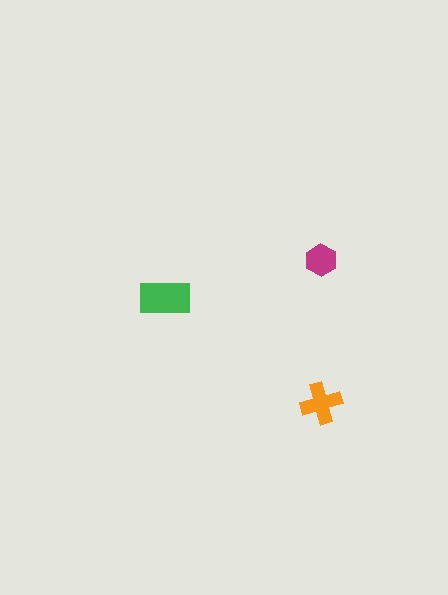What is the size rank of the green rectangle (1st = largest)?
1st.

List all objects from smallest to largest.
The magenta hexagon, the orange cross, the green rectangle.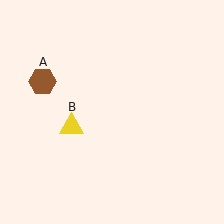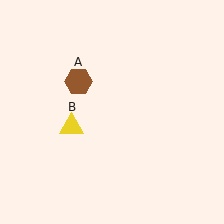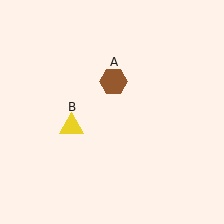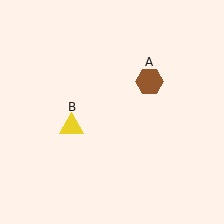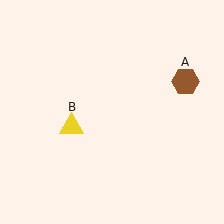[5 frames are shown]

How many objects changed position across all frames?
1 object changed position: brown hexagon (object A).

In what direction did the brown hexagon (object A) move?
The brown hexagon (object A) moved right.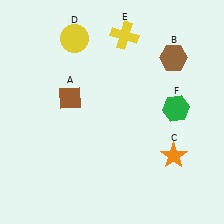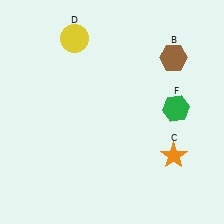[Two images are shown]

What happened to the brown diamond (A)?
The brown diamond (A) was removed in Image 2. It was in the top-left area of Image 1.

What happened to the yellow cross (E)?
The yellow cross (E) was removed in Image 2. It was in the top-right area of Image 1.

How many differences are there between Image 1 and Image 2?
There are 2 differences between the two images.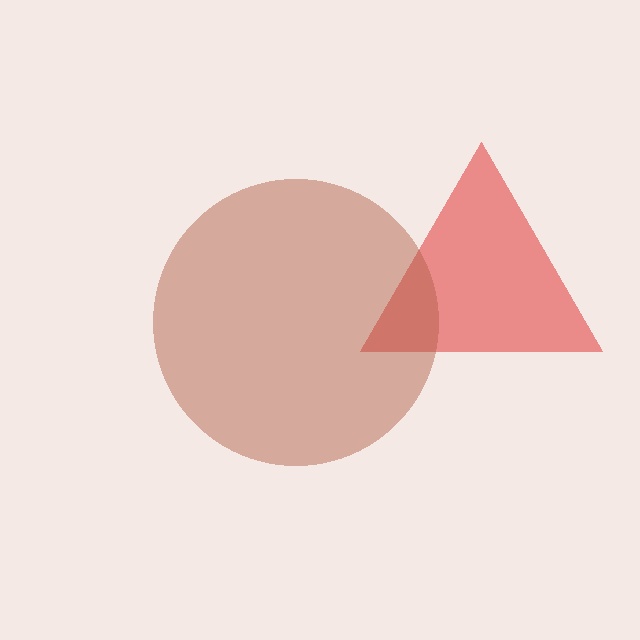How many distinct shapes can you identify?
There are 2 distinct shapes: a red triangle, a brown circle.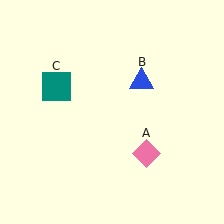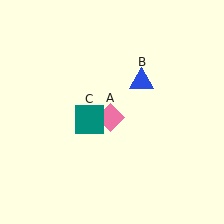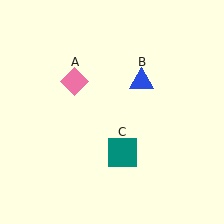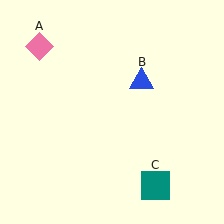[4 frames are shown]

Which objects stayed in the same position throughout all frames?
Blue triangle (object B) remained stationary.